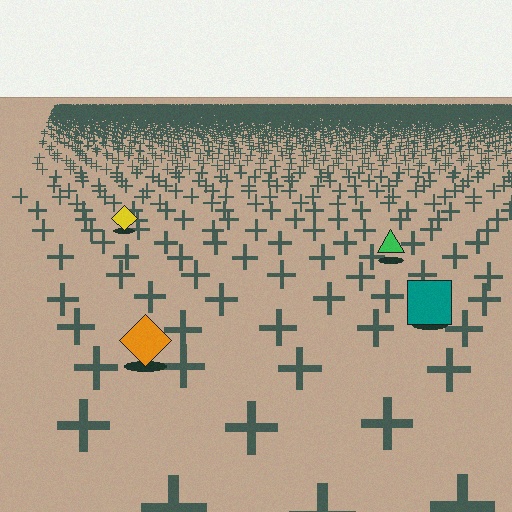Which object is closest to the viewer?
The orange diamond is closest. The texture marks near it are larger and more spread out.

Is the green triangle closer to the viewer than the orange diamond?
No. The orange diamond is closer — you can tell from the texture gradient: the ground texture is coarser near it.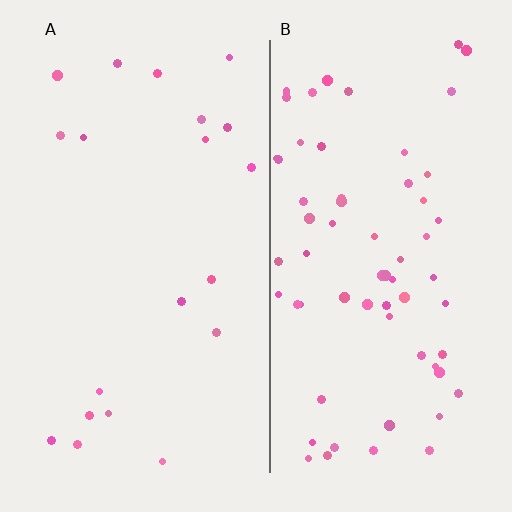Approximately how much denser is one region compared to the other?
Approximately 3.3× — region B over region A.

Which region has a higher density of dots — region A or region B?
B (the right).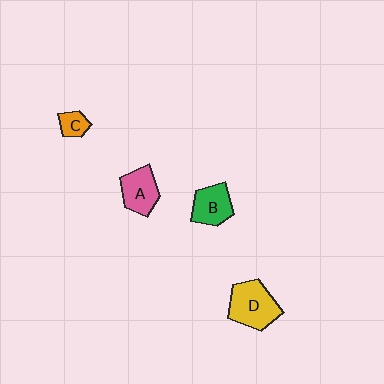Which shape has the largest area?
Shape D (yellow).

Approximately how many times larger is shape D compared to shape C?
Approximately 2.8 times.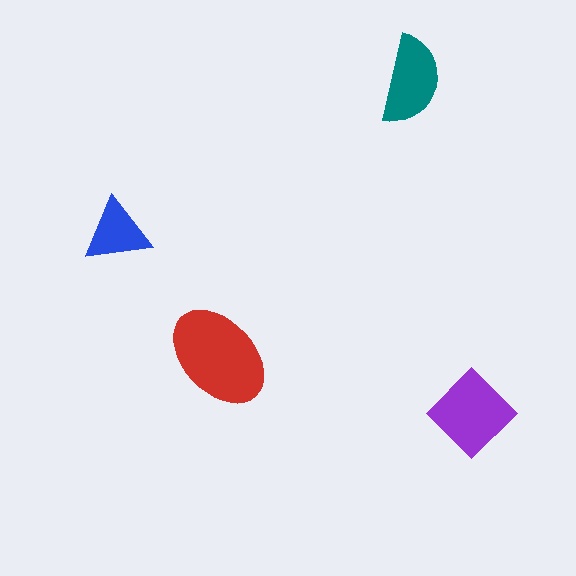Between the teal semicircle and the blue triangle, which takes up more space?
The teal semicircle.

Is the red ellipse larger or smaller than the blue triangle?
Larger.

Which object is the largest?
The red ellipse.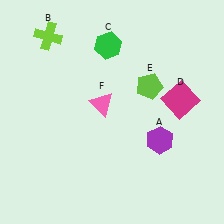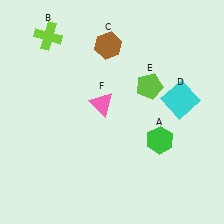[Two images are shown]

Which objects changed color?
A changed from purple to green. C changed from green to brown. D changed from magenta to cyan.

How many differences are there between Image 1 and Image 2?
There are 3 differences between the two images.